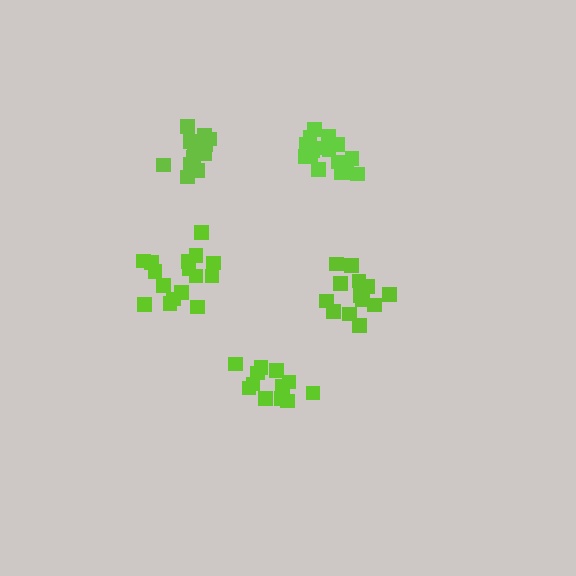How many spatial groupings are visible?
There are 5 spatial groupings.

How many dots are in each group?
Group 1: 16 dots, Group 2: 13 dots, Group 3: 15 dots, Group 4: 12 dots, Group 5: 17 dots (73 total).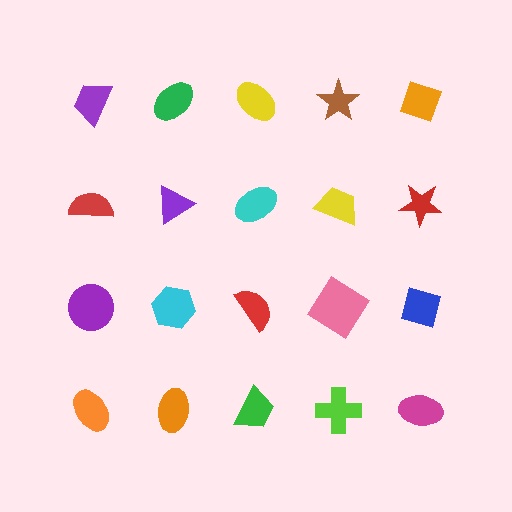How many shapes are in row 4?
5 shapes.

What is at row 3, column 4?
A pink diamond.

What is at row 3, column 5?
A blue diamond.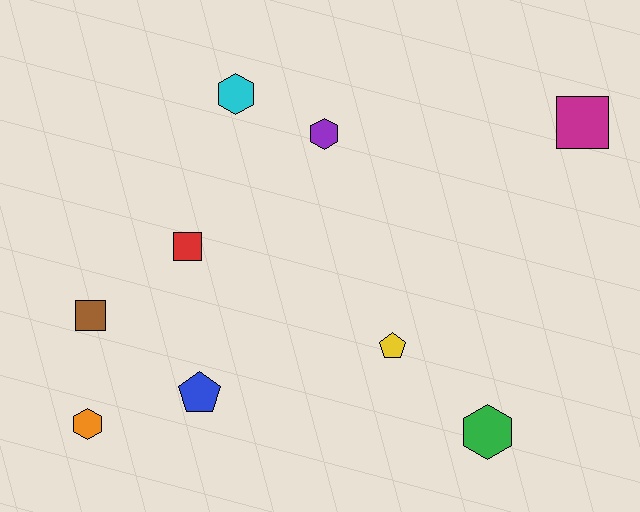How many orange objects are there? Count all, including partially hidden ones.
There is 1 orange object.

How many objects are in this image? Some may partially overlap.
There are 9 objects.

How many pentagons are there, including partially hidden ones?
There are 2 pentagons.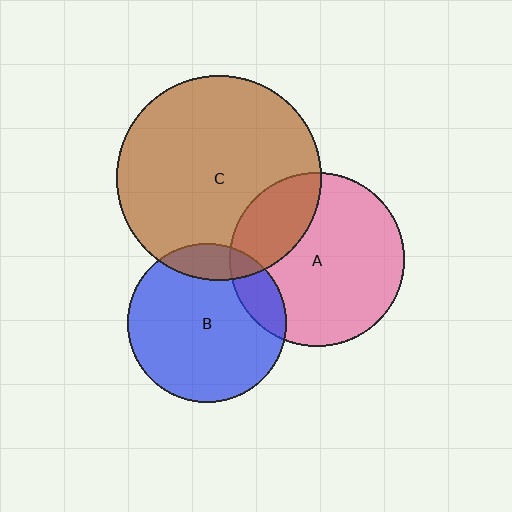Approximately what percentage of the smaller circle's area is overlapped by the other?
Approximately 15%.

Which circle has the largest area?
Circle C (brown).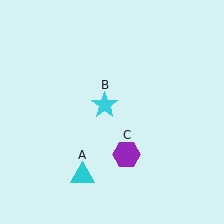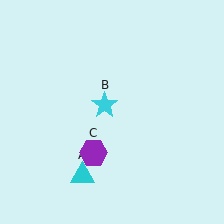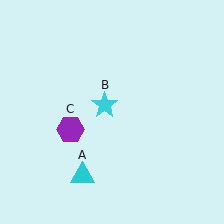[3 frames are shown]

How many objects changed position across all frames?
1 object changed position: purple hexagon (object C).